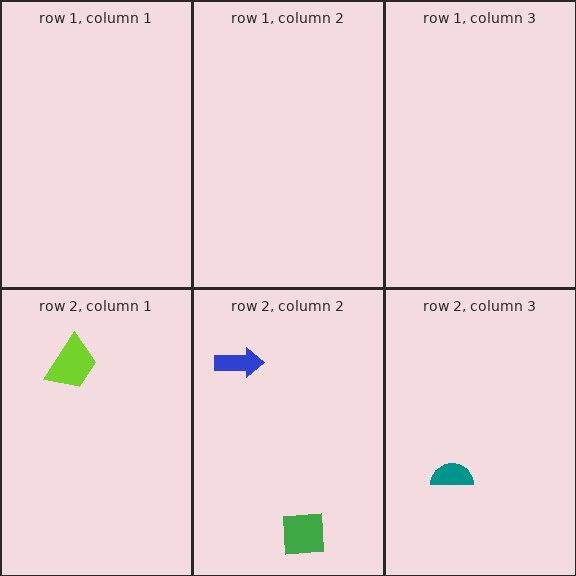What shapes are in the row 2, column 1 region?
The lime trapezoid.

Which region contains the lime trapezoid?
The row 2, column 1 region.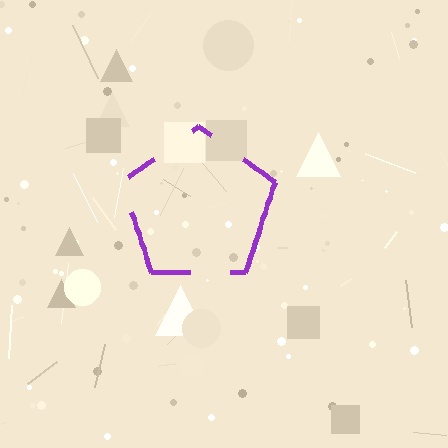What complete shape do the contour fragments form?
The contour fragments form a pentagon.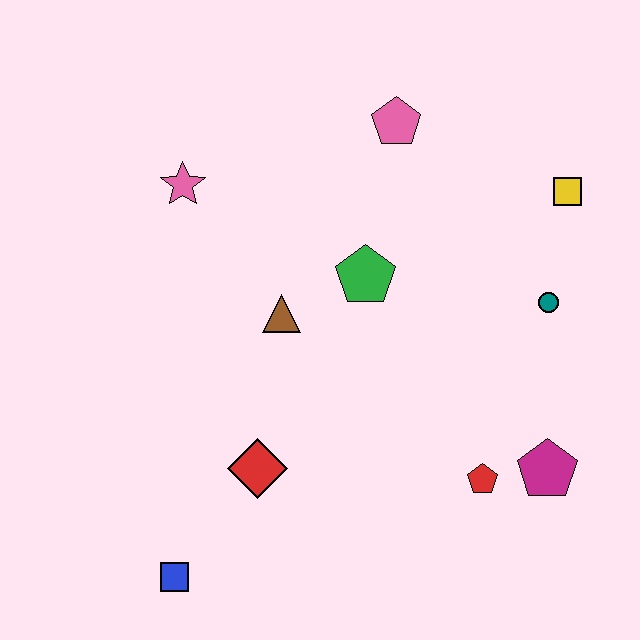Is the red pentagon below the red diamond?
Yes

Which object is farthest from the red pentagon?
The pink star is farthest from the red pentagon.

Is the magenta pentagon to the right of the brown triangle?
Yes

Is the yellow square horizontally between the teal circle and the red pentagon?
No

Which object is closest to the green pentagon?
The brown triangle is closest to the green pentagon.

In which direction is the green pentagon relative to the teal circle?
The green pentagon is to the left of the teal circle.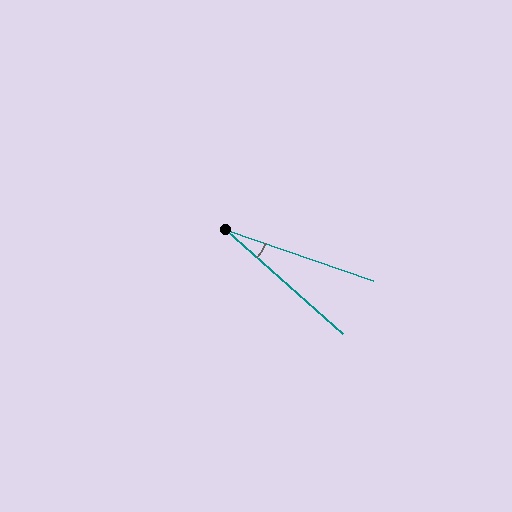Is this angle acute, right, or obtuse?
It is acute.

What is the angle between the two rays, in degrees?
Approximately 23 degrees.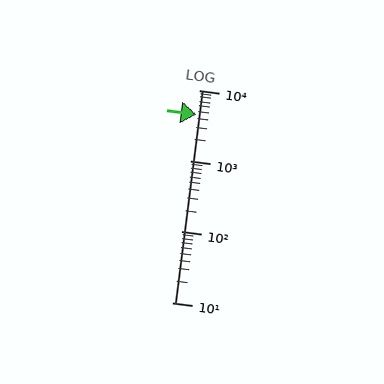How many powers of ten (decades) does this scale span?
The scale spans 3 decades, from 10 to 10000.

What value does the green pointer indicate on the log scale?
The pointer indicates approximately 4500.